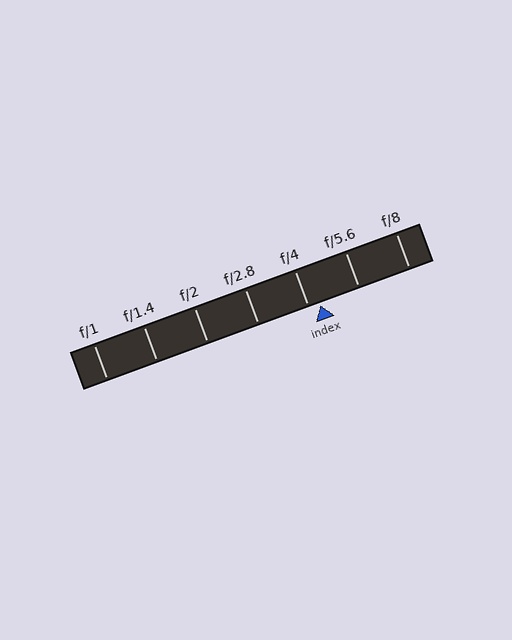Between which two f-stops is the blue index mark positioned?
The index mark is between f/4 and f/5.6.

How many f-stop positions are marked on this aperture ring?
There are 7 f-stop positions marked.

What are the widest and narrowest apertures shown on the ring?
The widest aperture shown is f/1 and the narrowest is f/8.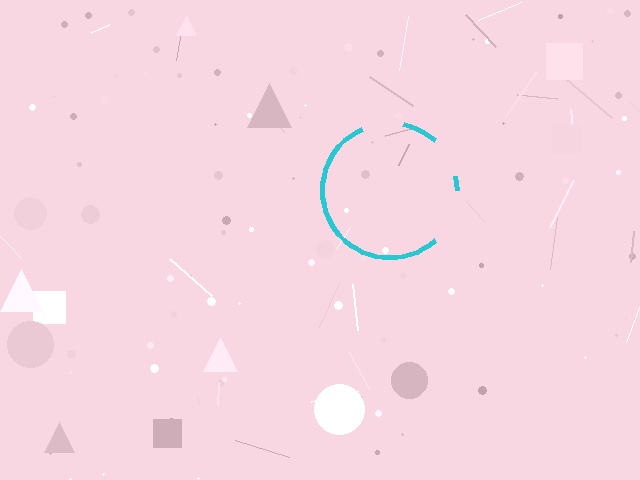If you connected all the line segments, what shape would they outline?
They would outline a circle.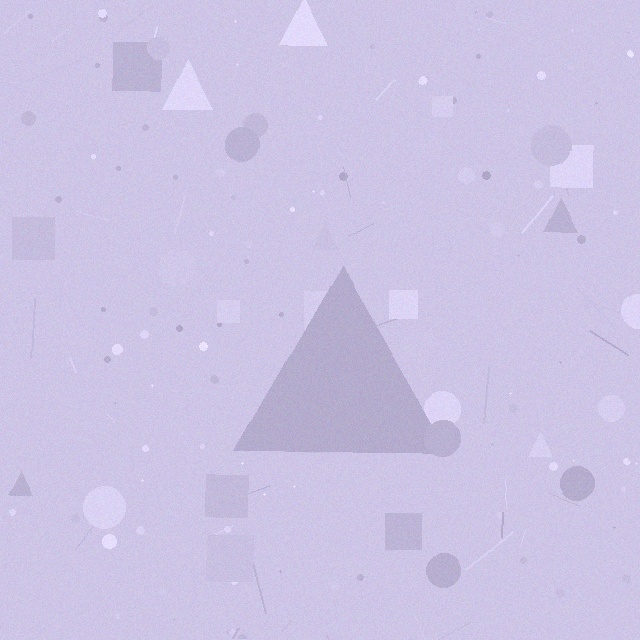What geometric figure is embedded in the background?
A triangle is embedded in the background.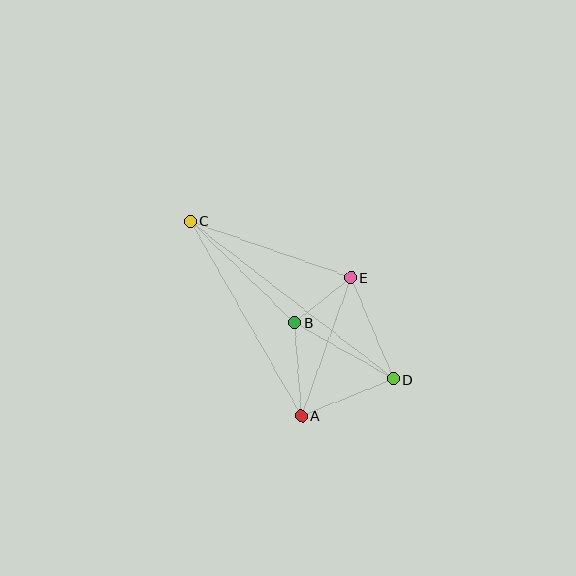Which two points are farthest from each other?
Points C and D are farthest from each other.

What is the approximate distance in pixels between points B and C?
The distance between B and C is approximately 146 pixels.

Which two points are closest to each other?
Points B and E are closest to each other.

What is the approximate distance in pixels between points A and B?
The distance between A and B is approximately 93 pixels.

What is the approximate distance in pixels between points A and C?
The distance between A and C is approximately 224 pixels.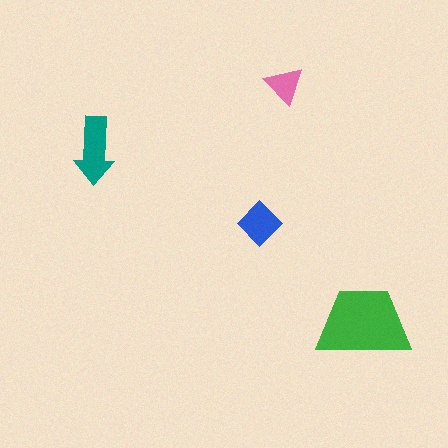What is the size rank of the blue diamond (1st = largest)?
3rd.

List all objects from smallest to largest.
The pink triangle, the blue diamond, the teal arrow, the green trapezoid.